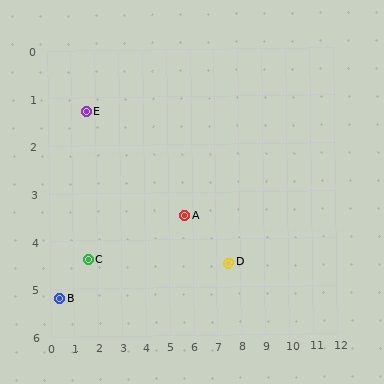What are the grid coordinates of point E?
Point E is at approximately (1.6, 1.3).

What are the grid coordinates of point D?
Point D is at approximately (7.5, 4.5).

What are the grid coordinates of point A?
Point A is at approximately (5.7, 3.5).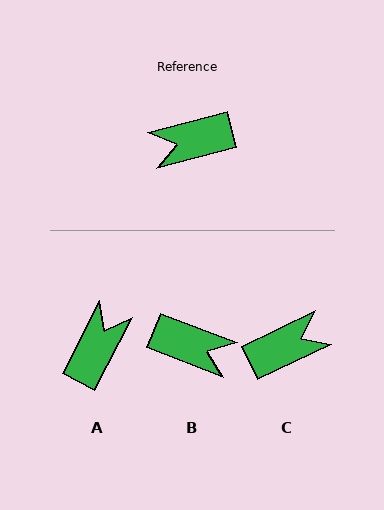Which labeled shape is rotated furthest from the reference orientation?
C, about 169 degrees away.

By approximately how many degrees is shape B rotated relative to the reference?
Approximately 144 degrees counter-clockwise.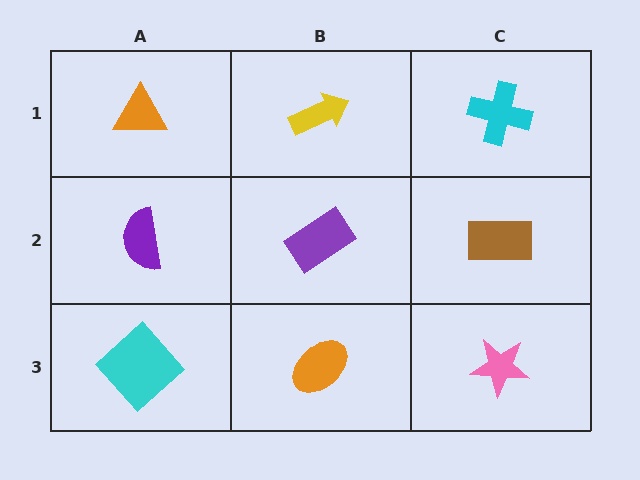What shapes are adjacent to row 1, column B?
A purple rectangle (row 2, column B), an orange triangle (row 1, column A), a cyan cross (row 1, column C).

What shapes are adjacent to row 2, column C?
A cyan cross (row 1, column C), a pink star (row 3, column C), a purple rectangle (row 2, column B).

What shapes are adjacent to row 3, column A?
A purple semicircle (row 2, column A), an orange ellipse (row 3, column B).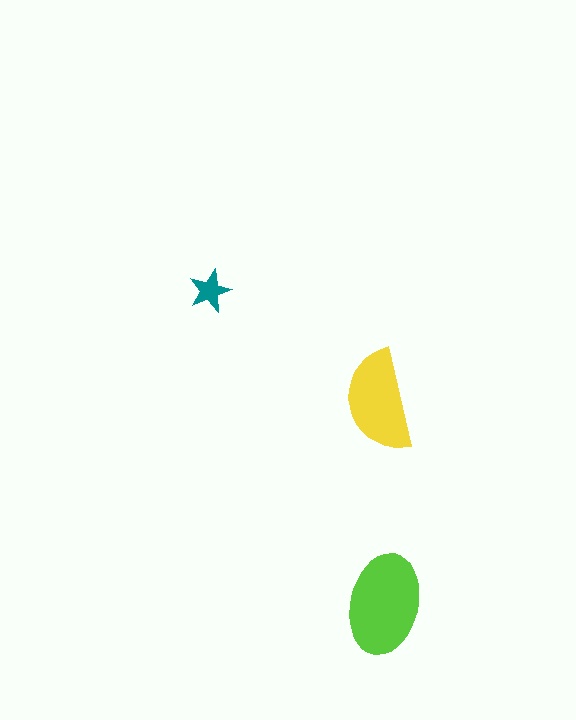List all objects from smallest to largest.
The teal star, the yellow semicircle, the lime ellipse.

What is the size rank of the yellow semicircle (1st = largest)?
2nd.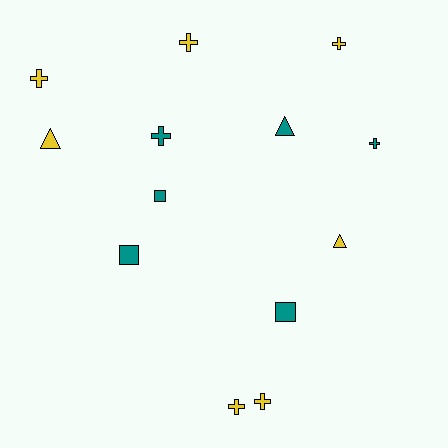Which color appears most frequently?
Yellow, with 7 objects.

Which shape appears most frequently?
Cross, with 7 objects.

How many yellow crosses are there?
There are 5 yellow crosses.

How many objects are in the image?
There are 13 objects.